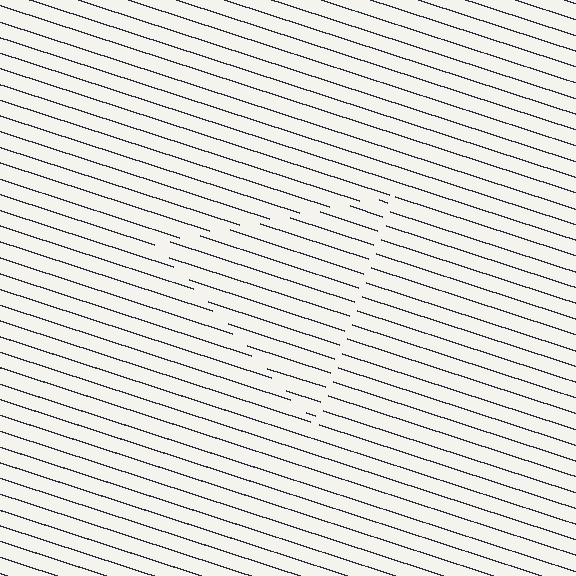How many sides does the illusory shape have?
3 sides — the line-ends trace a triangle.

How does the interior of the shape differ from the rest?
The interior of the shape contains the same grating, shifted by half a period — the contour is defined by the phase discontinuity where line-ends from the inner and outer gratings abut.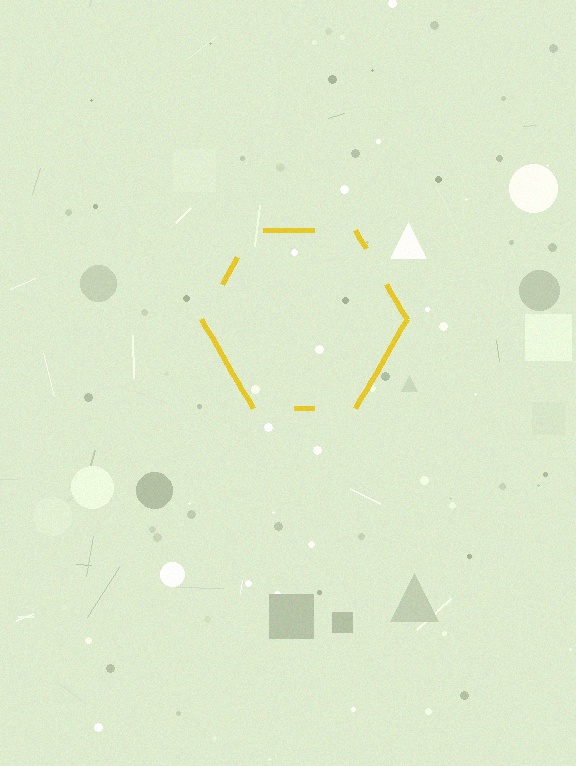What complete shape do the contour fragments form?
The contour fragments form a hexagon.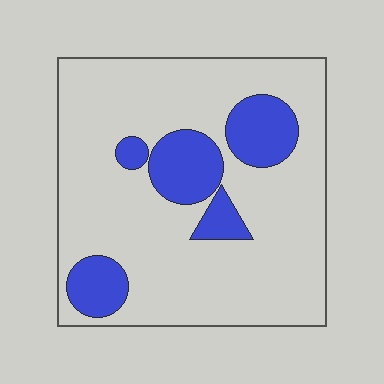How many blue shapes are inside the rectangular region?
5.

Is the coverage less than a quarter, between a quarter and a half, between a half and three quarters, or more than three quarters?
Less than a quarter.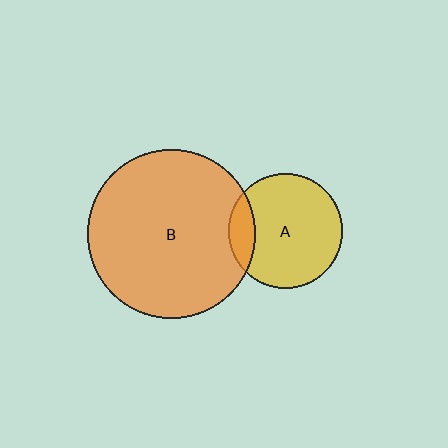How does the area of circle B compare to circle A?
Approximately 2.2 times.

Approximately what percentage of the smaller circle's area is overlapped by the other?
Approximately 15%.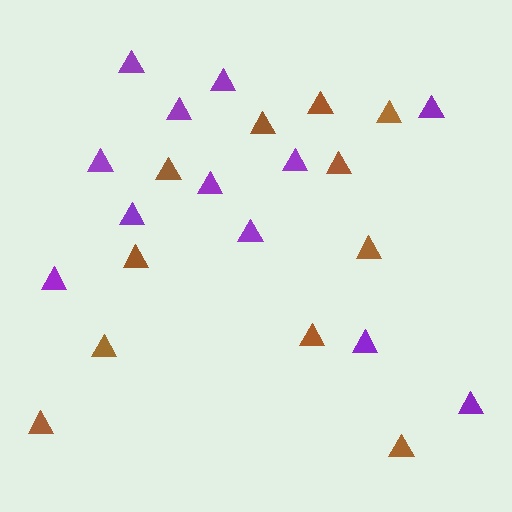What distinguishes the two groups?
There are 2 groups: one group of brown triangles (11) and one group of purple triangles (12).